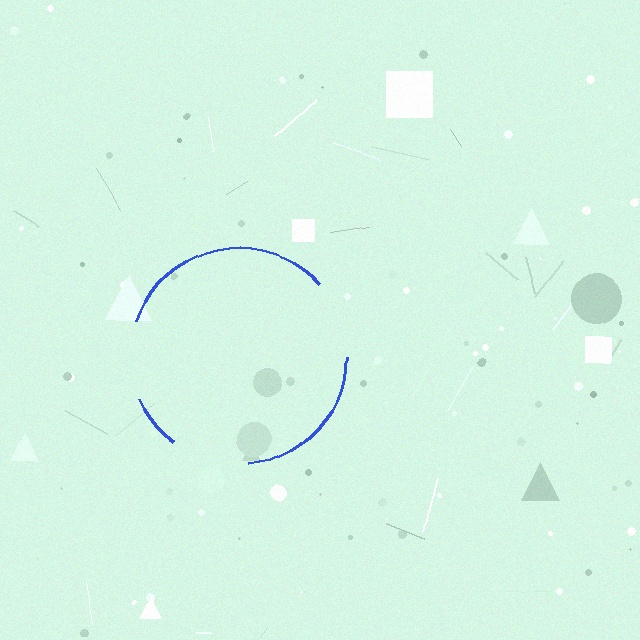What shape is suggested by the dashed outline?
The dashed outline suggests a circle.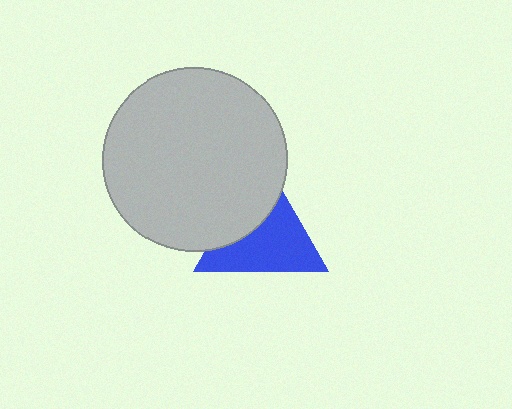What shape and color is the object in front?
The object in front is a light gray circle.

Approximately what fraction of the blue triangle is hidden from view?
Roughly 38% of the blue triangle is hidden behind the light gray circle.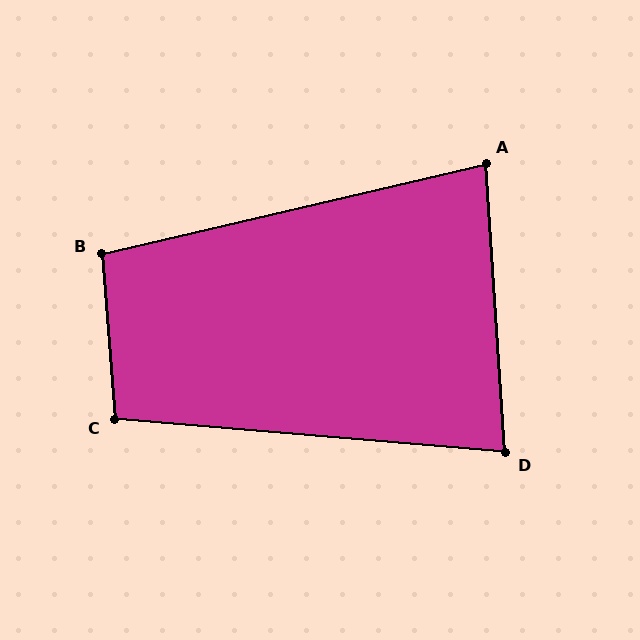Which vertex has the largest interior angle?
C, at approximately 99 degrees.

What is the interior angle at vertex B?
Approximately 99 degrees (obtuse).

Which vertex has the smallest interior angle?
A, at approximately 81 degrees.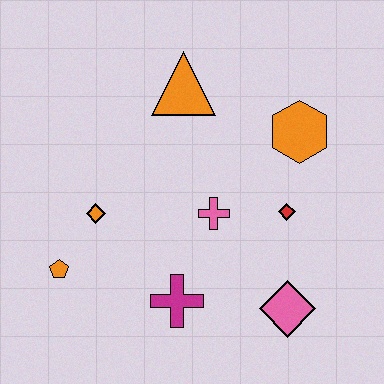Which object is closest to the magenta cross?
The pink cross is closest to the magenta cross.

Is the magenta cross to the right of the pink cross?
No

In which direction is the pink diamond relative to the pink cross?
The pink diamond is below the pink cross.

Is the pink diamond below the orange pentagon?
Yes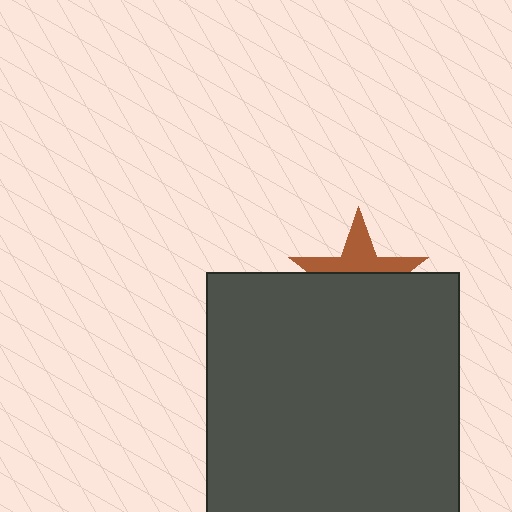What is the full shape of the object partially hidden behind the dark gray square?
The partially hidden object is a brown star.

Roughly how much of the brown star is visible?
A small part of it is visible (roughly 41%).